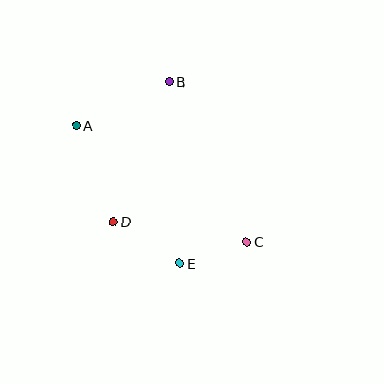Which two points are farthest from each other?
Points A and C are farthest from each other.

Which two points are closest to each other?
Points C and E are closest to each other.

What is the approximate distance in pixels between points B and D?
The distance between B and D is approximately 151 pixels.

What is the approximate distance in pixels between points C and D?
The distance between C and D is approximately 135 pixels.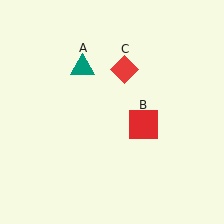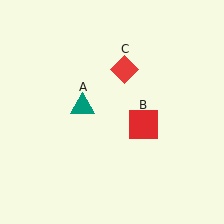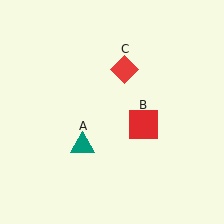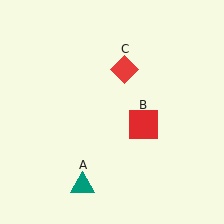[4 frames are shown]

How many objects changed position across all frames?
1 object changed position: teal triangle (object A).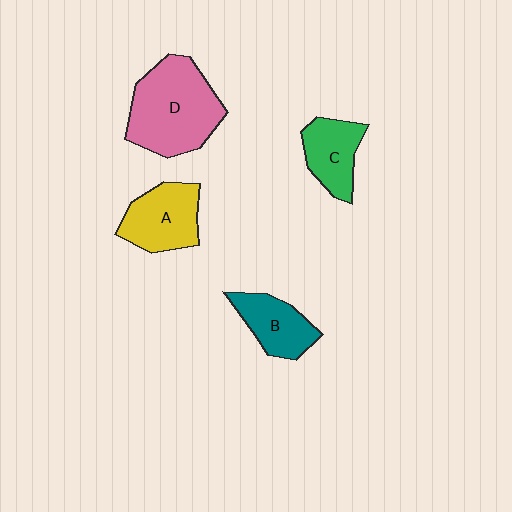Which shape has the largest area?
Shape D (pink).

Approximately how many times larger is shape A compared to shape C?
Approximately 1.2 times.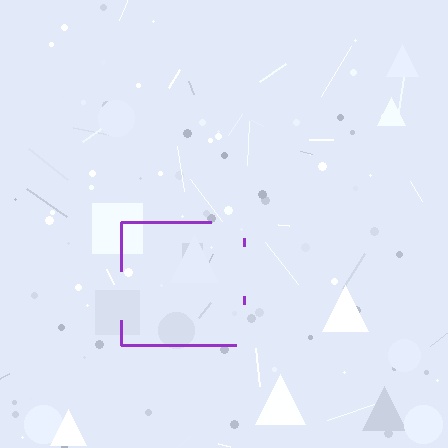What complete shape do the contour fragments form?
The contour fragments form a square.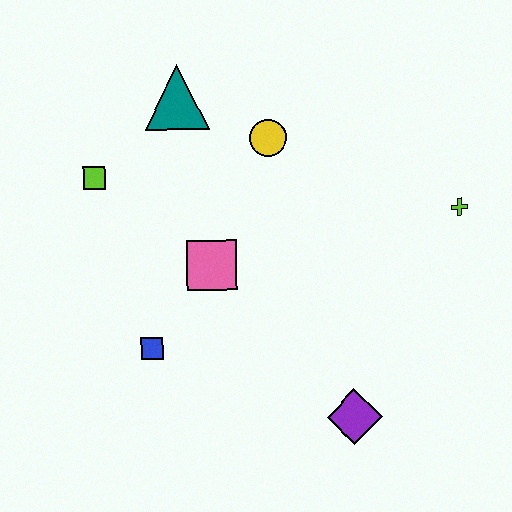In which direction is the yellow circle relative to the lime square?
The yellow circle is to the right of the lime square.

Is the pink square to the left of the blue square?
No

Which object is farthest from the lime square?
The lime cross is farthest from the lime square.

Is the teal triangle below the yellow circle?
No